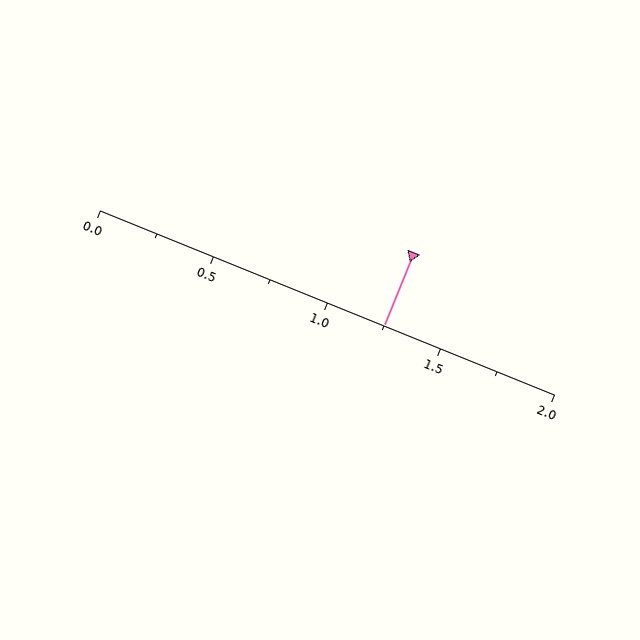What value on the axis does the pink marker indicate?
The marker indicates approximately 1.25.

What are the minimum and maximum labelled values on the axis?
The axis runs from 0.0 to 2.0.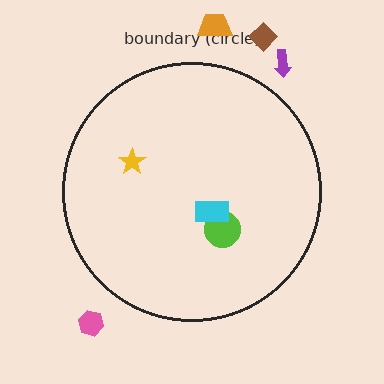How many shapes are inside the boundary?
3 inside, 4 outside.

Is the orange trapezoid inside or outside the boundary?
Outside.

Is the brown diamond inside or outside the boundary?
Outside.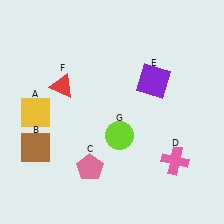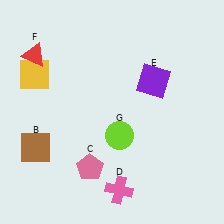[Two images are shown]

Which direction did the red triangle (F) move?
The red triangle (F) moved up.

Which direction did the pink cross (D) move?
The pink cross (D) moved left.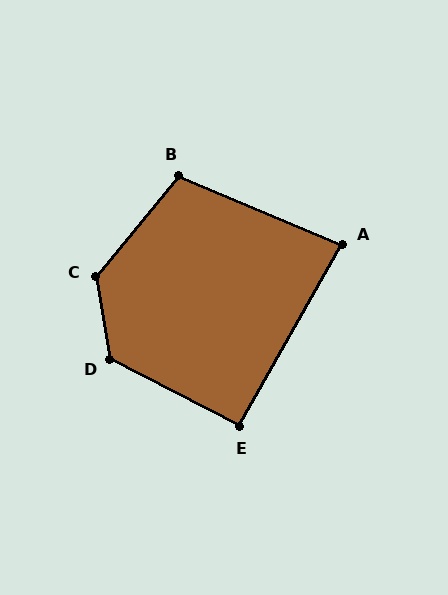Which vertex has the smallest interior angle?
A, at approximately 83 degrees.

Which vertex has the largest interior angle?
C, at approximately 131 degrees.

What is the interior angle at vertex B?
Approximately 107 degrees (obtuse).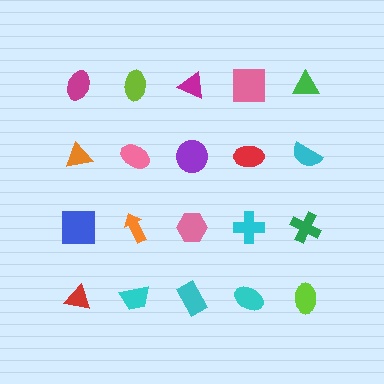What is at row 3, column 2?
An orange arrow.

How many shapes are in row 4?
5 shapes.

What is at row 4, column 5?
A lime ellipse.